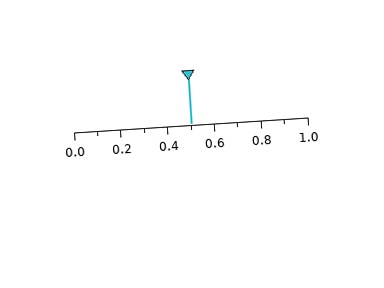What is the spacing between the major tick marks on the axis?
The major ticks are spaced 0.2 apart.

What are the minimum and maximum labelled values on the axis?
The axis runs from 0.0 to 1.0.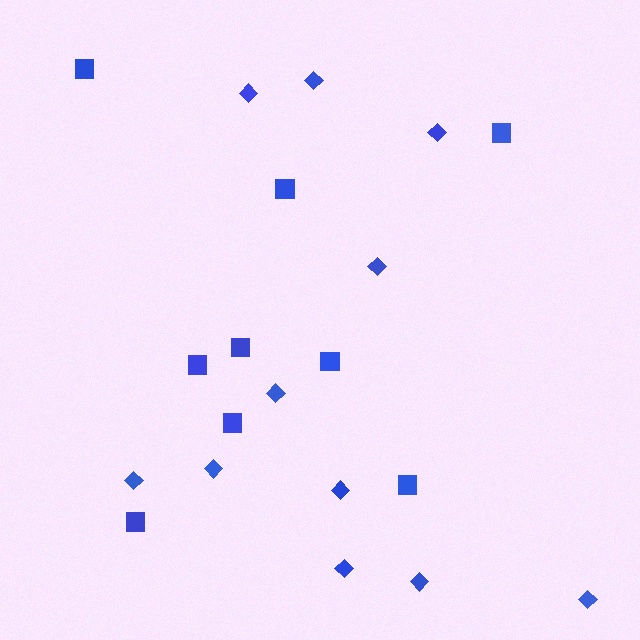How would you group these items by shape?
There are 2 groups: one group of diamonds (11) and one group of squares (9).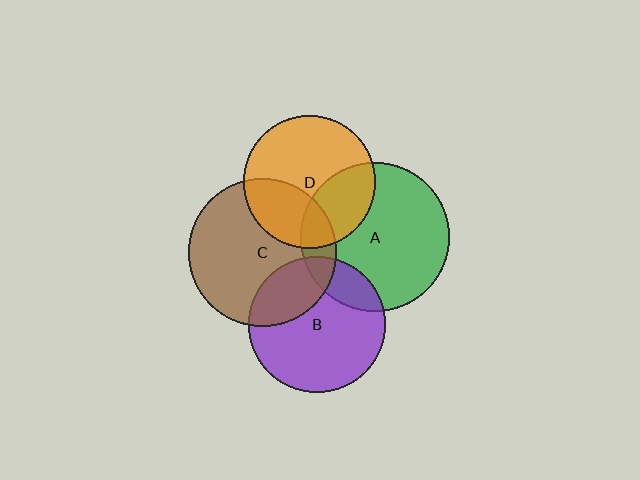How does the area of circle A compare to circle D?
Approximately 1.3 times.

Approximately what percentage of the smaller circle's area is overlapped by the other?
Approximately 25%.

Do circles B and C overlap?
Yes.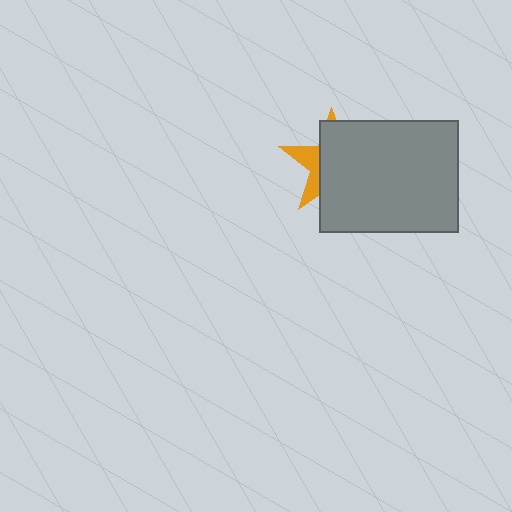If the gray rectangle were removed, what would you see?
You would see the complete orange star.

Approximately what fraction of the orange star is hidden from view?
Roughly 70% of the orange star is hidden behind the gray rectangle.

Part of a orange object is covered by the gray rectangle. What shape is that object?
It is a star.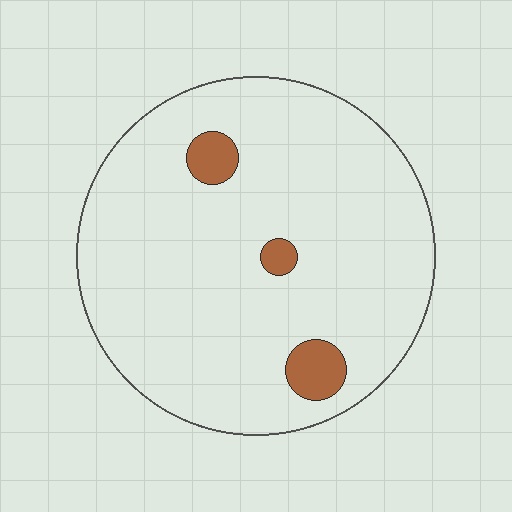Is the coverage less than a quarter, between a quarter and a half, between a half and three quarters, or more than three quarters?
Less than a quarter.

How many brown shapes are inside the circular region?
3.